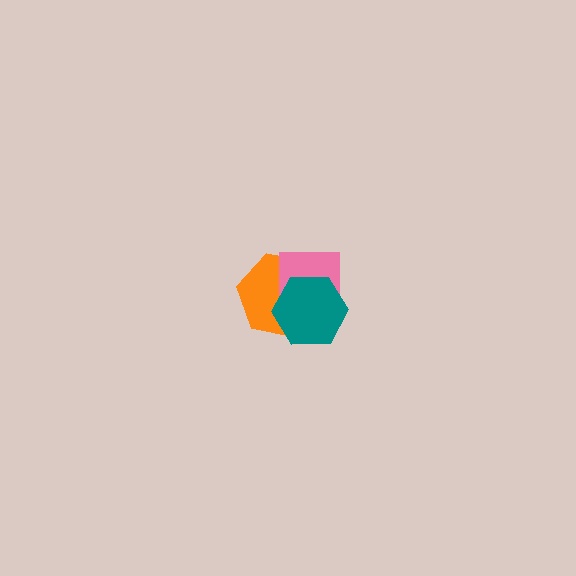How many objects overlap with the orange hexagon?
2 objects overlap with the orange hexagon.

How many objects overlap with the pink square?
2 objects overlap with the pink square.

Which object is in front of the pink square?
The teal hexagon is in front of the pink square.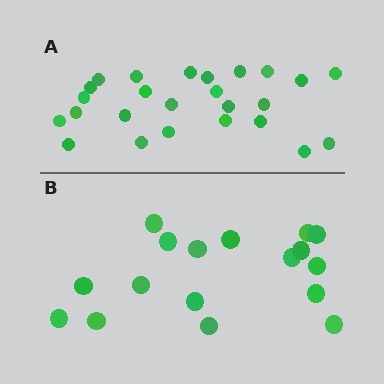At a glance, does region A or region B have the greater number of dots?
Region A (the top region) has more dots.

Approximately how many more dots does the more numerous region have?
Region A has roughly 8 or so more dots than region B.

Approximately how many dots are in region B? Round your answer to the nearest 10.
About 20 dots. (The exact count is 17, which rounds to 20.)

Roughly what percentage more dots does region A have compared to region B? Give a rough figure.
About 45% more.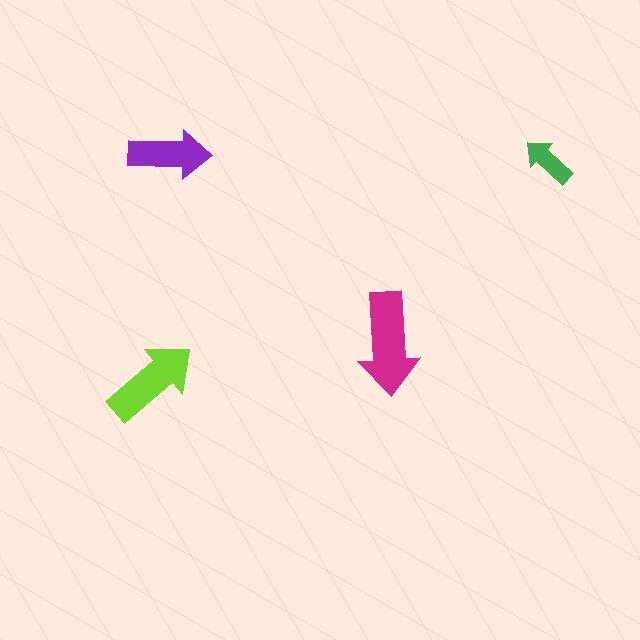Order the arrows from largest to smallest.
the magenta one, the lime one, the purple one, the green one.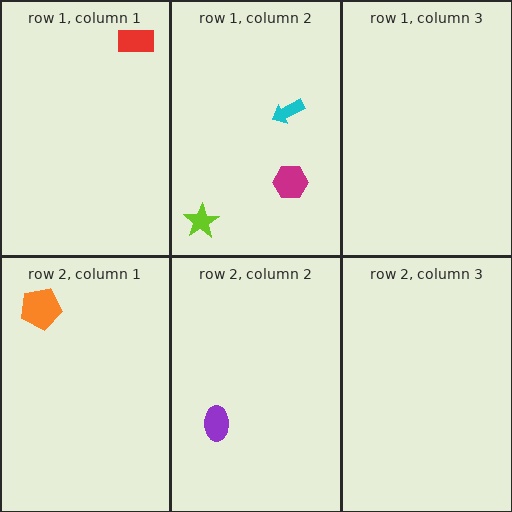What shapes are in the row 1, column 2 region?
The lime star, the cyan arrow, the magenta hexagon.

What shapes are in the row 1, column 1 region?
The red rectangle.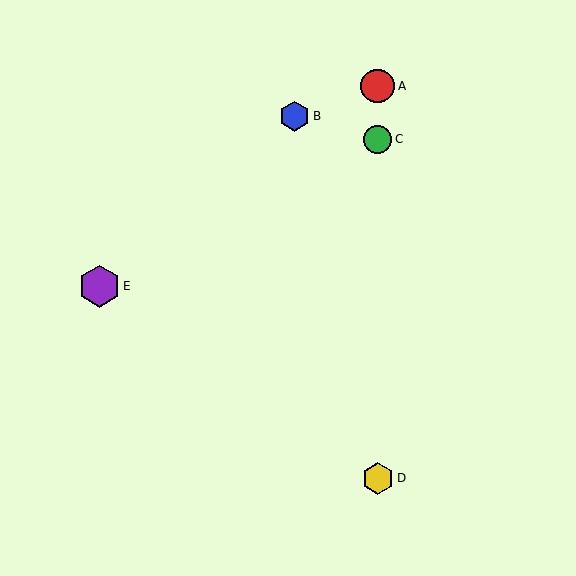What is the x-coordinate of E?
Object E is at x≈99.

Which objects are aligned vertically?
Objects A, C, D are aligned vertically.